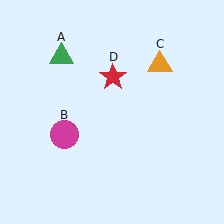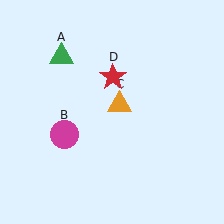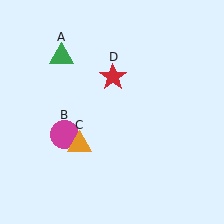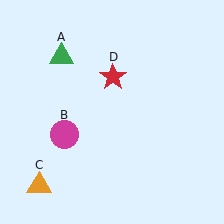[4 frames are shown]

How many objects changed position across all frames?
1 object changed position: orange triangle (object C).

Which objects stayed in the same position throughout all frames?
Green triangle (object A) and magenta circle (object B) and red star (object D) remained stationary.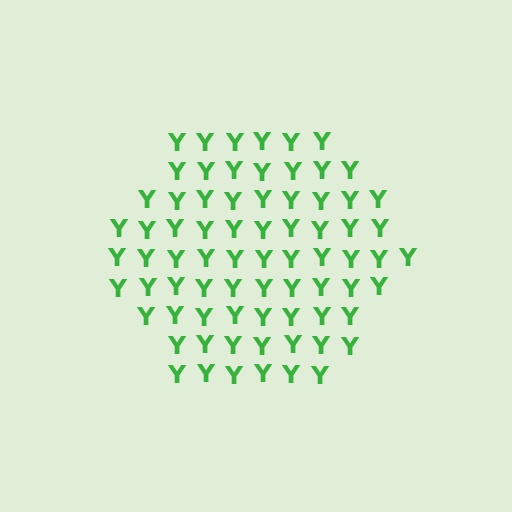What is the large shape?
The large shape is a hexagon.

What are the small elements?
The small elements are letter Y's.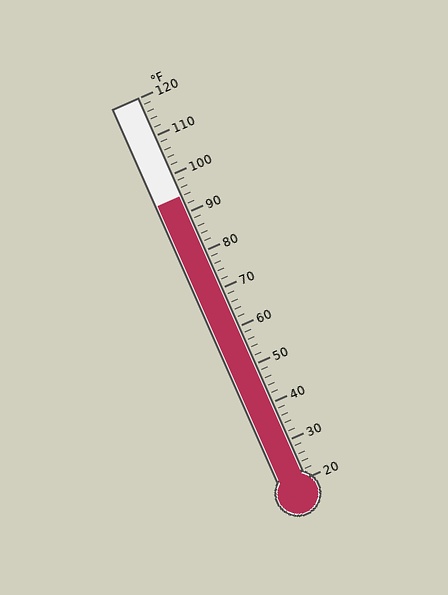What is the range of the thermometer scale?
The thermometer scale ranges from 20°F to 120°F.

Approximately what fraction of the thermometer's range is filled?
The thermometer is filled to approximately 75% of its range.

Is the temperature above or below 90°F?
The temperature is above 90°F.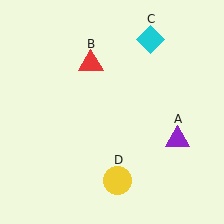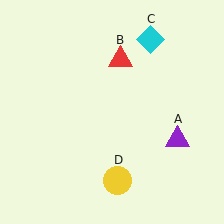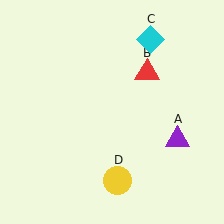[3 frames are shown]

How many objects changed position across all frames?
1 object changed position: red triangle (object B).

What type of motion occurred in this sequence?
The red triangle (object B) rotated clockwise around the center of the scene.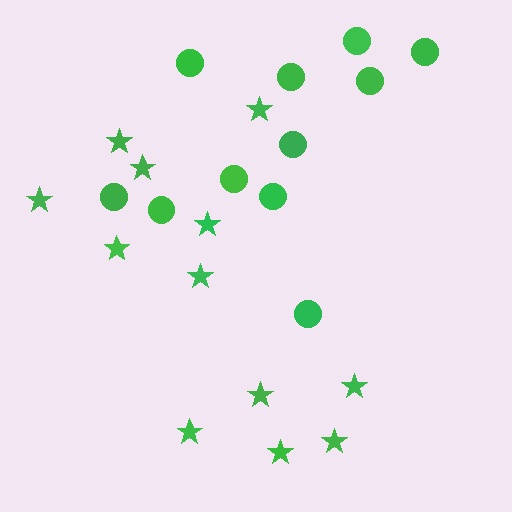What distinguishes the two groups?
There are 2 groups: one group of stars (12) and one group of circles (11).